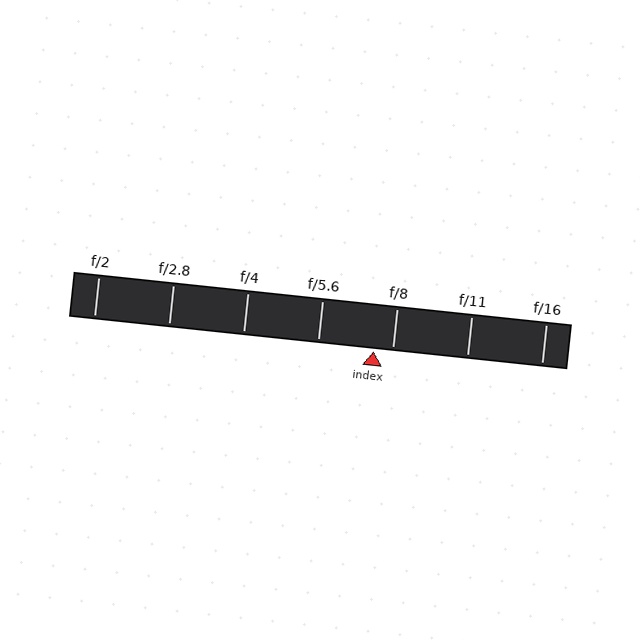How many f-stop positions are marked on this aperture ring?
There are 7 f-stop positions marked.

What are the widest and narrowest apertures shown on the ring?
The widest aperture shown is f/2 and the narrowest is f/16.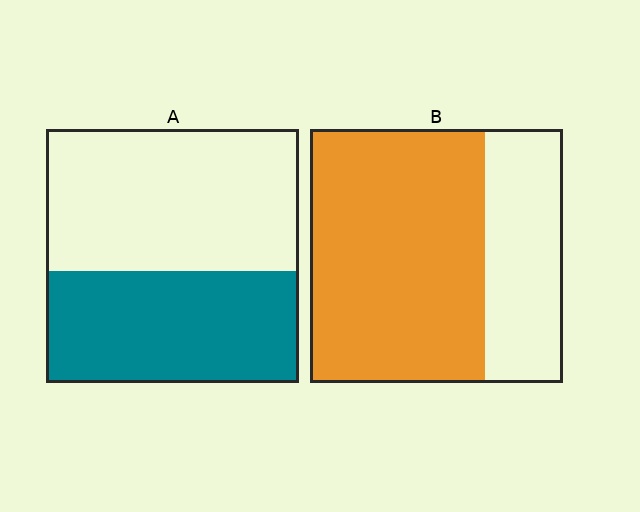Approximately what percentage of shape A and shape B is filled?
A is approximately 45% and B is approximately 70%.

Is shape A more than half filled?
No.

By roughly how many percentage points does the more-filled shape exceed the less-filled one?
By roughly 25 percentage points (B over A).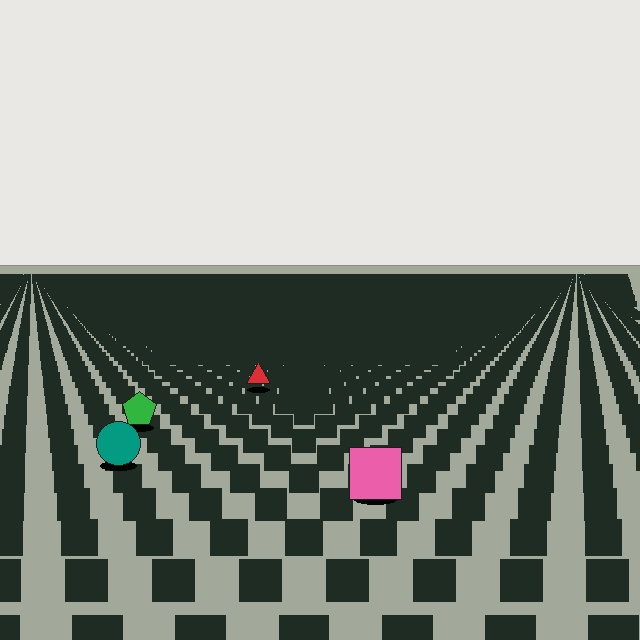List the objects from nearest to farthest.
From nearest to farthest: the pink square, the teal circle, the green pentagon, the red triangle.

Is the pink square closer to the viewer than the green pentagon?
Yes. The pink square is closer — you can tell from the texture gradient: the ground texture is coarser near it.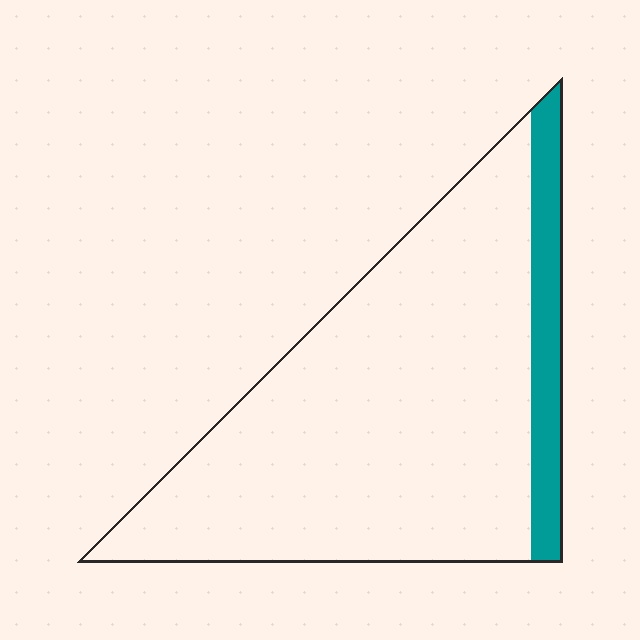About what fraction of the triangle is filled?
About one eighth (1/8).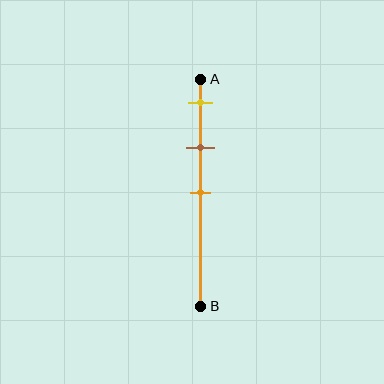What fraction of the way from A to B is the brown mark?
The brown mark is approximately 30% (0.3) of the way from A to B.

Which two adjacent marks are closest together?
The yellow and brown marks are the closest adjacent pair.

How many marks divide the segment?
There are 3 marks dividing the segment.